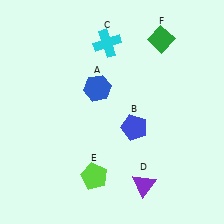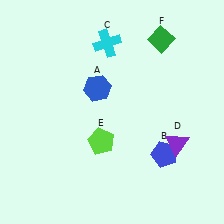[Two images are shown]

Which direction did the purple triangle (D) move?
The purple triangle (D) moved up.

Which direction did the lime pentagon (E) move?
The lime pentagon (E) moved up.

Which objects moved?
The objects that moved are: the blue pentagon (B), the purple triangle (D), the lime pentagon (E).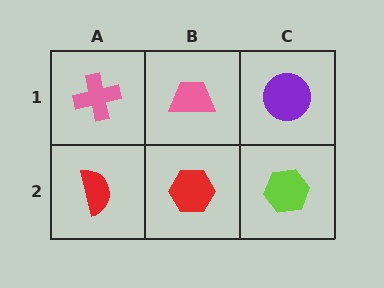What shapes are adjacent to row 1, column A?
A red semicircle (row 2, column A), a pink trapezoid (row 1, column B).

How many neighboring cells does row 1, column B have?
3.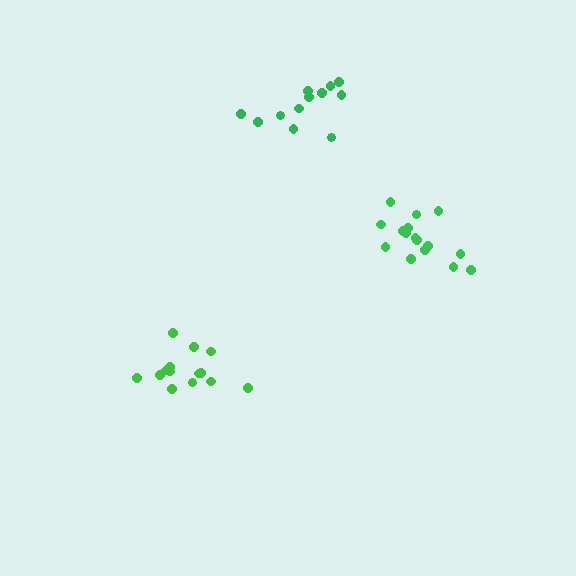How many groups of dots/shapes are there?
There are 3 groups.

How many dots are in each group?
Group 1: 14 dots, Group 2: 16 dots, Group 3: 12 dots (42 total).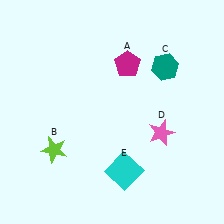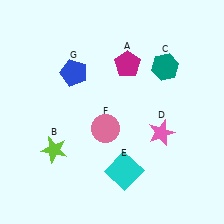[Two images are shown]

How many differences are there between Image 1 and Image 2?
There are 2 differences between the two images.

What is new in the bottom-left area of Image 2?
A pink circle (F) was added in the bottom-left area of Image 2.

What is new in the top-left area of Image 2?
A blue pentagon (G) was added in the top-left area of Image 2.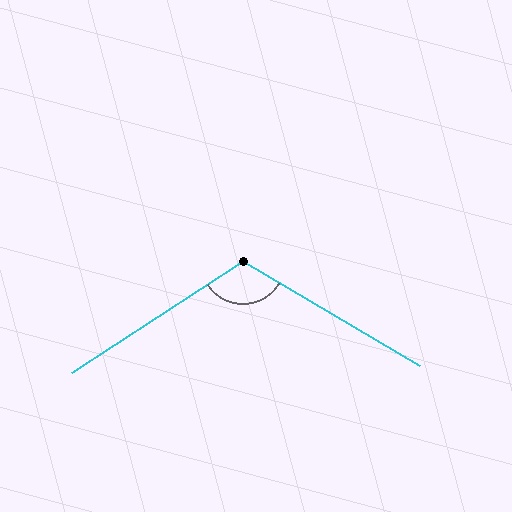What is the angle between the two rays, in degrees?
Approximately 117 degrees.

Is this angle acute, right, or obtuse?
It is obtuse.